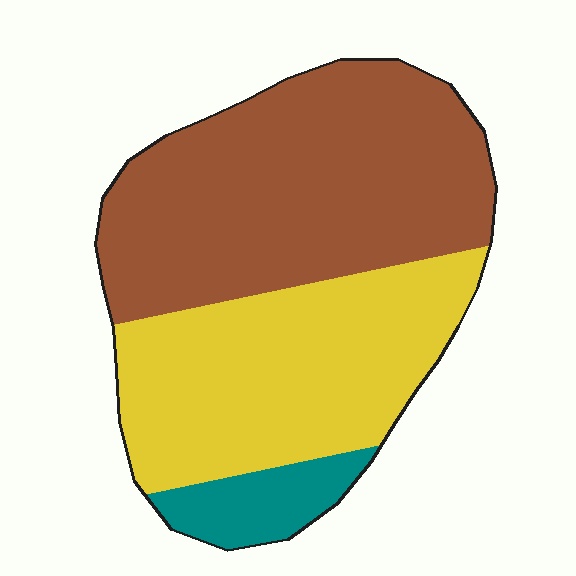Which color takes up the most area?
Brown, at roughly 50%.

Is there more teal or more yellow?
Yellow.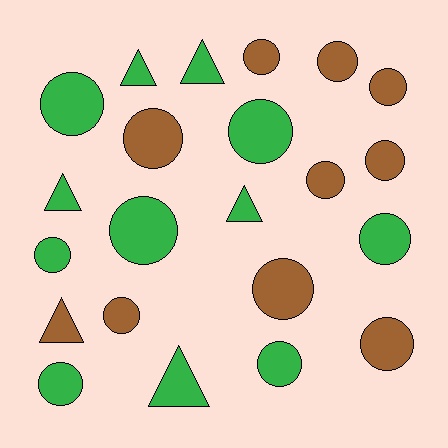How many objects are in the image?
There are 22 objects.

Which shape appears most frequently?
Circle, with 16 objects.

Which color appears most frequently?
Green, with 12 objects.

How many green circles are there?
There are 7 green circles.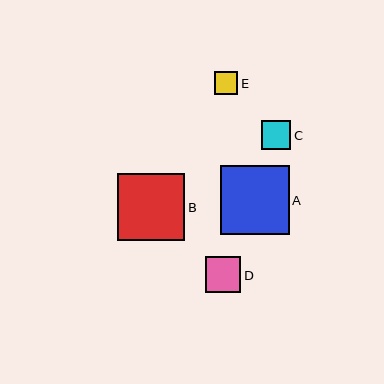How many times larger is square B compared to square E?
Square B is approximately 2.9 times the size of square E.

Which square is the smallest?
Square E is the smallest with a size of approximately 23 pixels.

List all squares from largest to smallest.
From largest to smallest: A, B, D, C, E.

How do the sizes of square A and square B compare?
Square A and square B are approximately the same size.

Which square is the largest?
Square A is the largest with a size of approximately 69 pixels.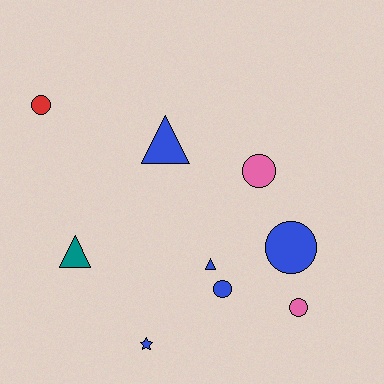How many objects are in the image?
There are 9 objects.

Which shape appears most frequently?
Circle, with 5 objects.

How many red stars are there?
There are no red stars.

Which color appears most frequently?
Blue, with 5 objects.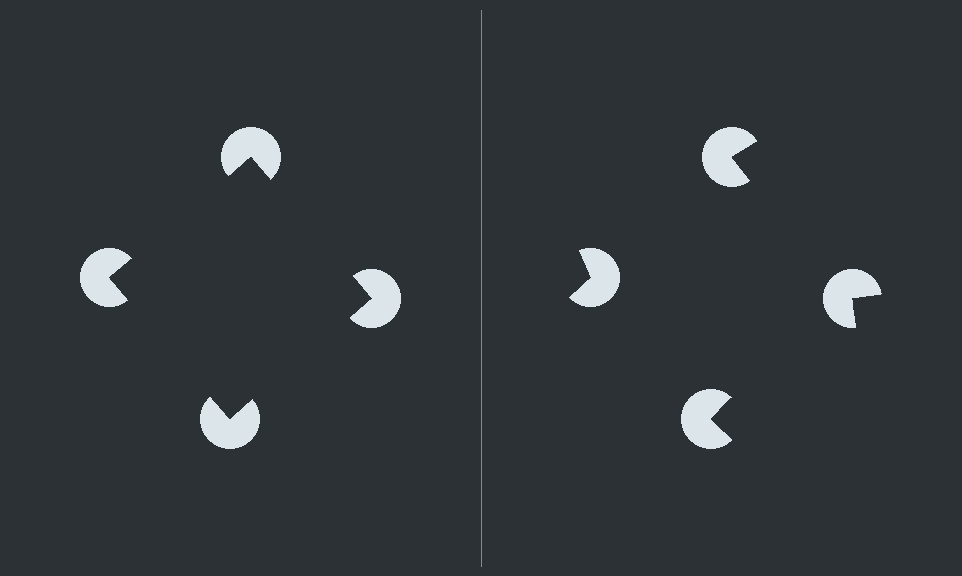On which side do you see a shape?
An illusory square appears on the left side. On the right side the wedge cuts are rotated, so no coherent shape forms.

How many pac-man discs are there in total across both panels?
8 — 4 on each side.